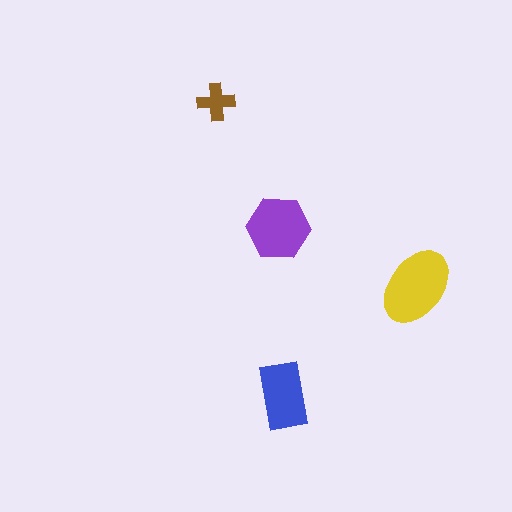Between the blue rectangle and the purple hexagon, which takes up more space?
The purple hexagon.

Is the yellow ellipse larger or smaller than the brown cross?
Larger.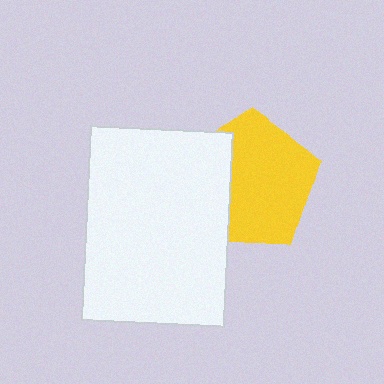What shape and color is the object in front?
The object in front is a white rectangle.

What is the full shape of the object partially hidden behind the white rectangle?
The partially hidden object is a yellow pentagon.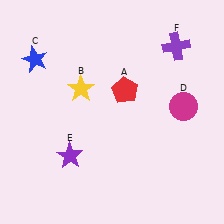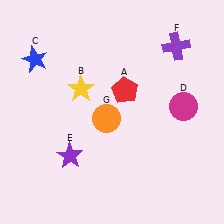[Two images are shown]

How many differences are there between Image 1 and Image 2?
There is 1 difference between the two images.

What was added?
An orange circle (G) was added in Image 2.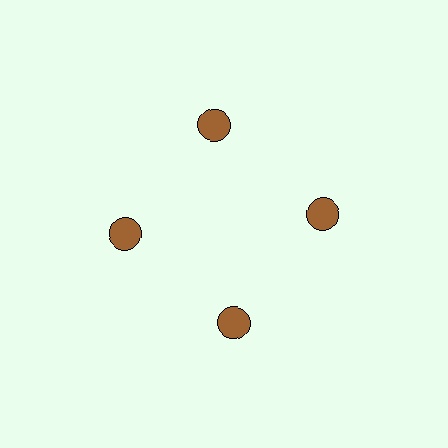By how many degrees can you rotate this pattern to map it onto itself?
The pattern maps onto itself every 90 degrees of rotation.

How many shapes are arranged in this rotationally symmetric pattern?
There are 4 shapes, arranged in 4 groups of 1.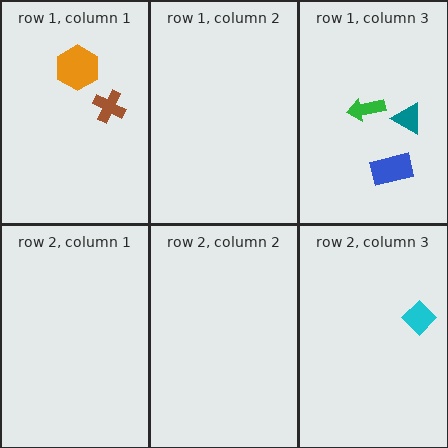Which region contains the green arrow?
The row 1, column 3 region.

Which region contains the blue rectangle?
The row 1, column 3 region.